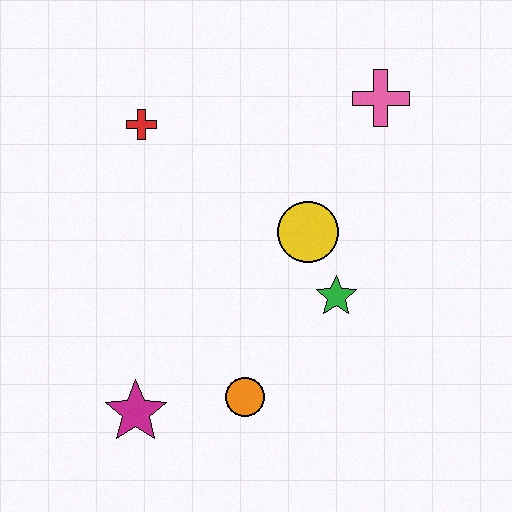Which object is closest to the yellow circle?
The green star is closest to the yellow circle.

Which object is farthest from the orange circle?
The pink cross is farthest from the orange circle.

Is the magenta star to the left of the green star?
Yes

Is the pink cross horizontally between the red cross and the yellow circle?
No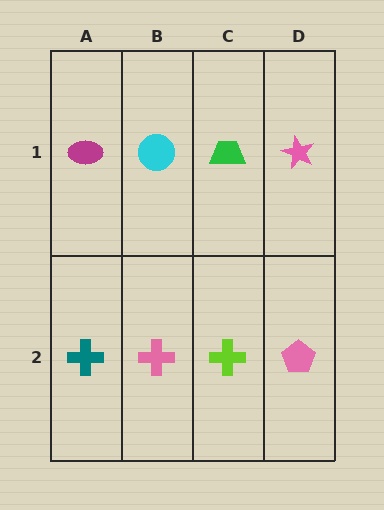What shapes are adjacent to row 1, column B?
A pink cross (row 2, column B), a magenta ellipse (row 1, column A), a green trapezoid (row 1, column C).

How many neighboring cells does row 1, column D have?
2.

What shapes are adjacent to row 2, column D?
A pink star (row 1, column D), a lime cross (row 2, column C).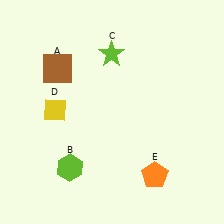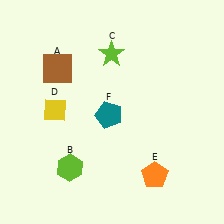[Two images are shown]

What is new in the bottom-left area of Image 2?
A teal pentagon (F) was added in the bottom-left area of Image 2.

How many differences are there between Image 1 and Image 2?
There is 1 difference between the two images.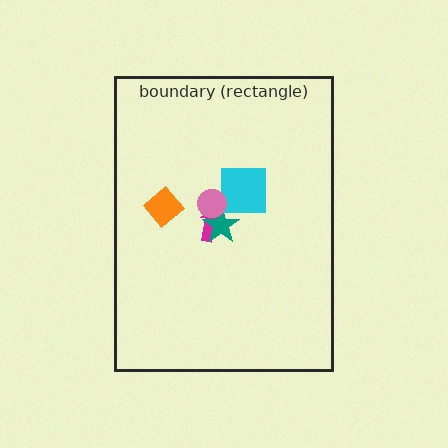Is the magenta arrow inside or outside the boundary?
Inside.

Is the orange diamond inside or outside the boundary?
Inside.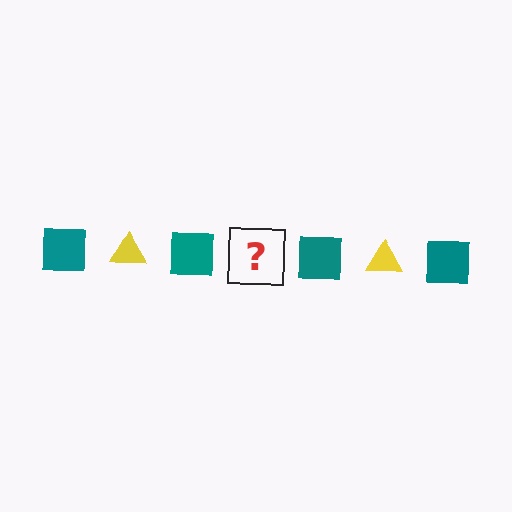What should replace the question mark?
The question mark should be replaced with a yellow triangle.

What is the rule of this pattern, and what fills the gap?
The rule is that the pattern alternates between teal square and yellow triangle. The gap should be filled with a yellow triangle.